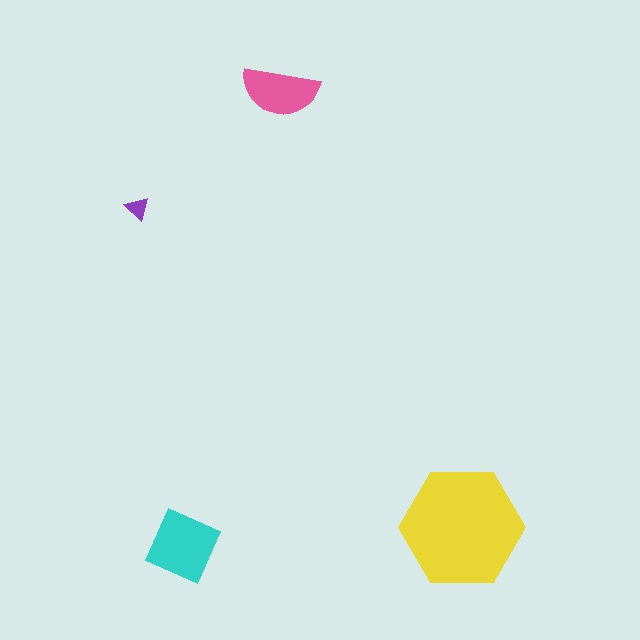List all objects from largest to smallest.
The yellow hexagon, the cyan diamond, the pink semicircle, the purple triangle.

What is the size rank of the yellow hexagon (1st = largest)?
1st.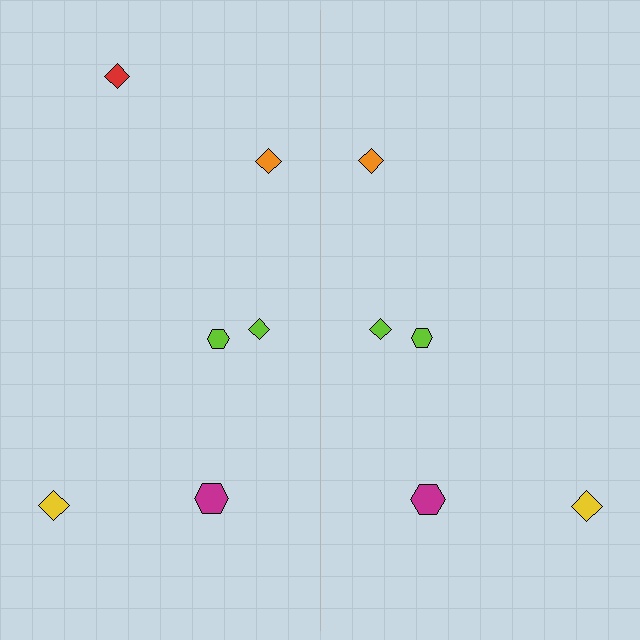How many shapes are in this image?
There are 11 shapes in this image.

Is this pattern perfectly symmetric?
No, the pattern is not perfectly symmetric. A red diamond is missing from the right side.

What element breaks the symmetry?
A red diamond is missing from the right side.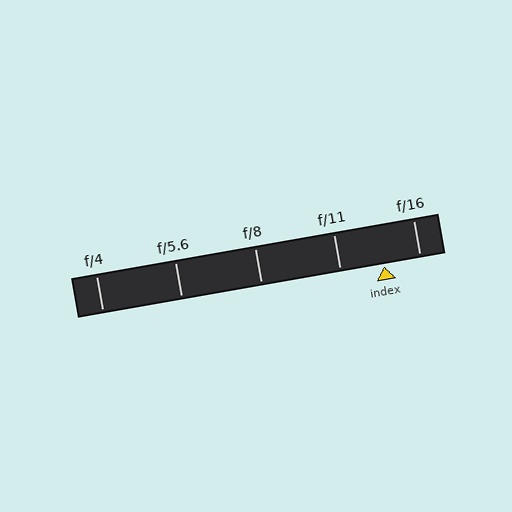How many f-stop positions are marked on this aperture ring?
There are 5 f-stop positions marked.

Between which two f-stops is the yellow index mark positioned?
The index mark is between f/11 and f/16.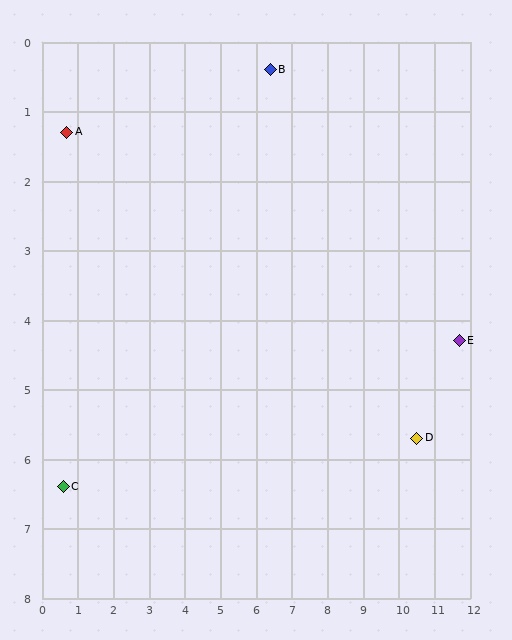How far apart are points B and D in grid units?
Points B and D are about 6.7 grid units apart.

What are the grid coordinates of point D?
Point D is at approximately (10.5, 5.7).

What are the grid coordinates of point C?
Point C is at approximately (0.6, 6.4).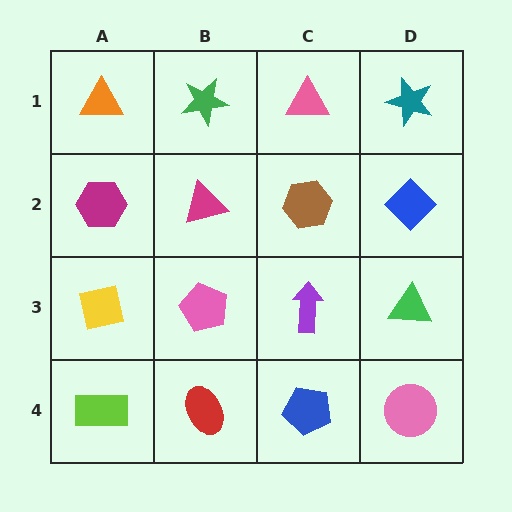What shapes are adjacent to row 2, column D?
A teal star (row 1, column D), a green triangle (row 3, column D), a brown hexagon (row 2, column C).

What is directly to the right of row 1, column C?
A teal star.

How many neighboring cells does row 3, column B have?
4.